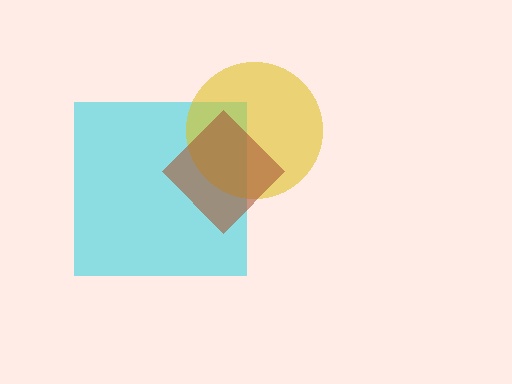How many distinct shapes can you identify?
There are 3 distinct shapes: a cyan square, a yellow circle, a brown diamond.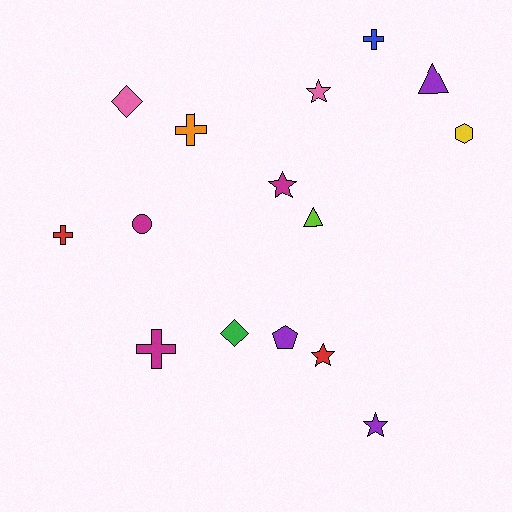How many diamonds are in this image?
There are 2 diamonds.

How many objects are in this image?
There are 15 objects.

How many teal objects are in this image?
There are no teal objects.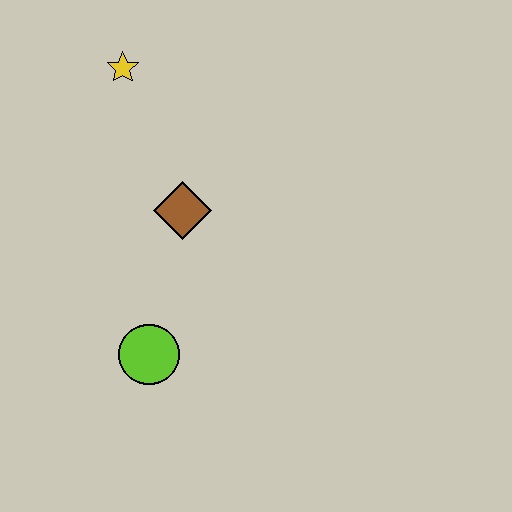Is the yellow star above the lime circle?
Yes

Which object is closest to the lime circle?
The brown diamond is closest to the lime circle.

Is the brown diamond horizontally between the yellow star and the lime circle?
No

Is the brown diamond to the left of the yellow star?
No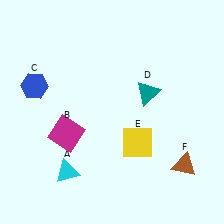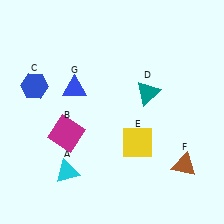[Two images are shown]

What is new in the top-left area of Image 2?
A blue triangle (G) was added in the top-left area of Image 2.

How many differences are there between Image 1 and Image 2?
There is 1 difference between the two images.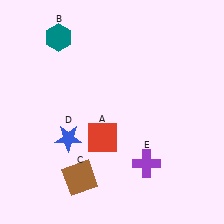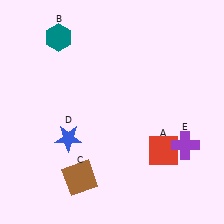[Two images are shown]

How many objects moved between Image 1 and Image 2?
2 objects moved between the two images.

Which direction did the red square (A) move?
The red square (A) moved right.